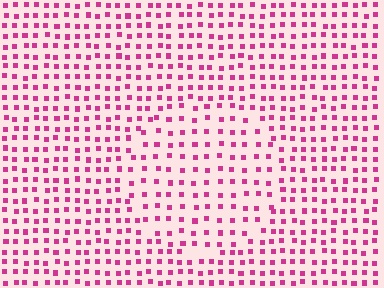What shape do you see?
I see a circle.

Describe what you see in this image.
The image contains small magenta elements arranged at two different densities. A circle-shaped region is visible where the elements are less densely packed than the surrounding area.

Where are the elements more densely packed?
The elements are more densely packed outside the circle boundary.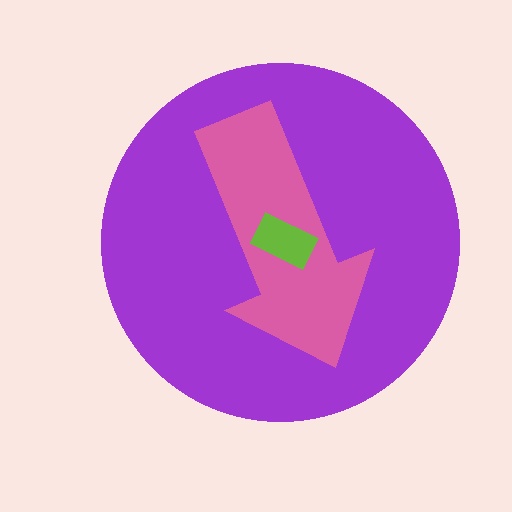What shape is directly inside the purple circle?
The pink arrow.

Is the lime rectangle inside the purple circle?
Yes.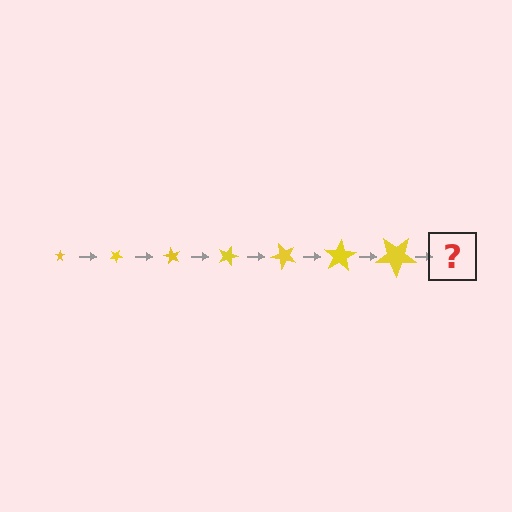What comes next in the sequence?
The next element should be a star, larger than the previous one and rotated 210 degrees from the start.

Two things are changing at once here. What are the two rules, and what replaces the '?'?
The two rules are that the star grows larger each step and it rotates 30 degrees each step. The '?' should be a star, larger than the previous one and rotated 210 degrees from the start.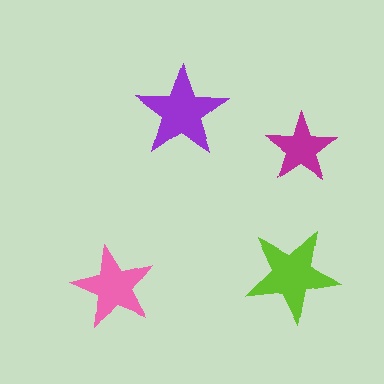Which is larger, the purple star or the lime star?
The lime one.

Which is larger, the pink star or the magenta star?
The pink one.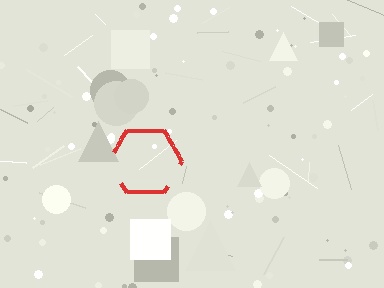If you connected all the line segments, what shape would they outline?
They would outline a hexagon.